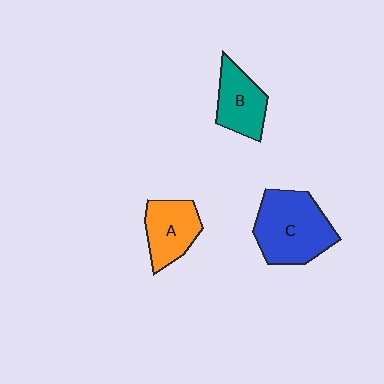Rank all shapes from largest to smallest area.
From largest to smallest: C (blue), A (orange), B (teal).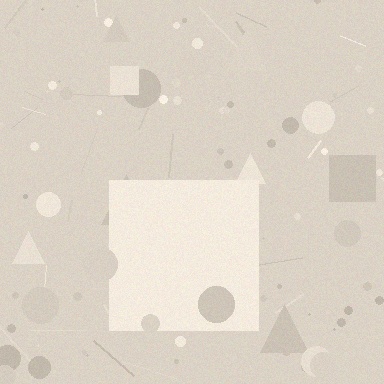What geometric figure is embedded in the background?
A square is embedded in the background.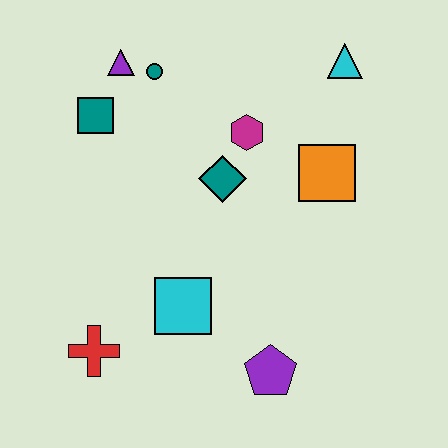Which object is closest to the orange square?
The magenta hexagon is closest to the orange square.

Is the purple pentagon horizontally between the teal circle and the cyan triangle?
Yes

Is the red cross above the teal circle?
No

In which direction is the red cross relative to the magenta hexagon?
The red cross is below the magenta hexagon.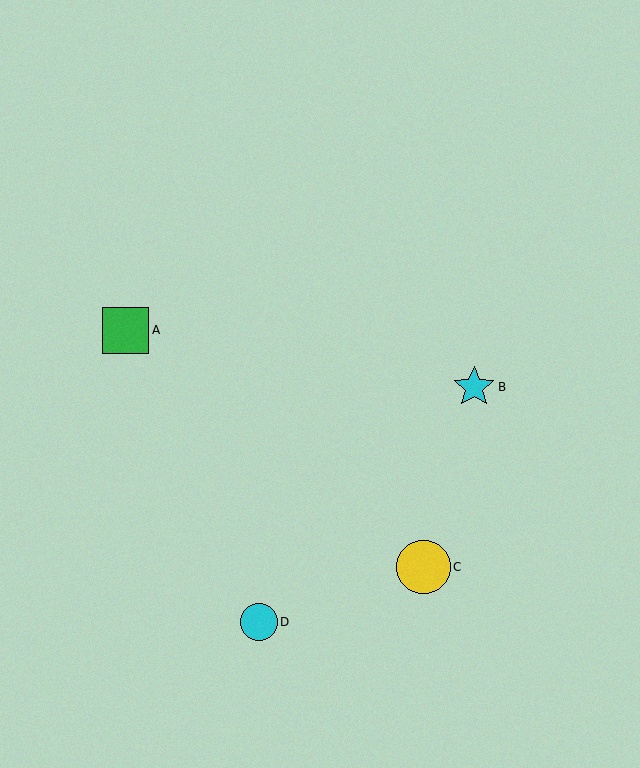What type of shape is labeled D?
Shape D is a cyan circle.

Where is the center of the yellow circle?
The center of the yellow circle is at (423, 567).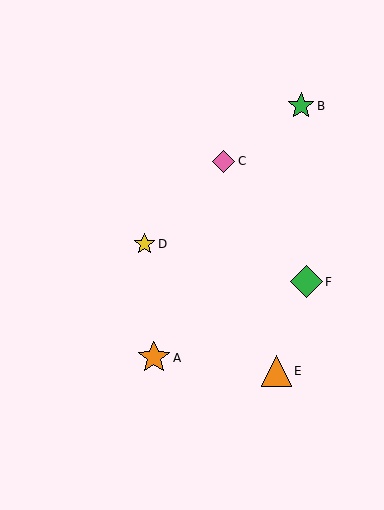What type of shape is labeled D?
Shape D is a yellow star.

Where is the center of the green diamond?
The center of the green diamond is at (306, 282).